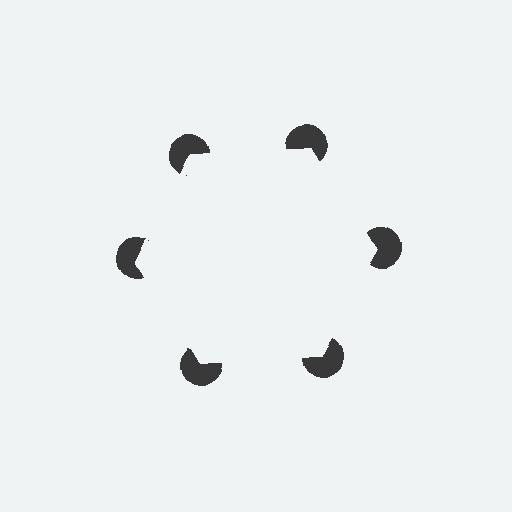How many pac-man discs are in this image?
There are 6 — one at each vertex of the illusory hexagon.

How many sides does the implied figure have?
6 sides.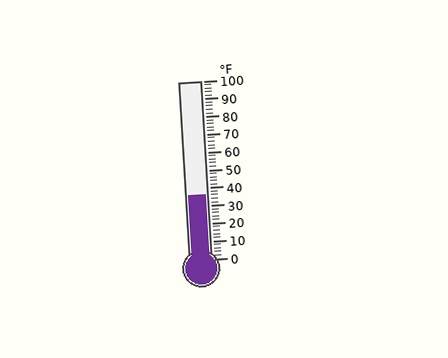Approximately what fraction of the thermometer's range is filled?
The thermometer is filled to approximately 35% of its range.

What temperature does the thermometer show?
The thermometer shows approximately 36°F.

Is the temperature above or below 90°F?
The temperature is below 90°F.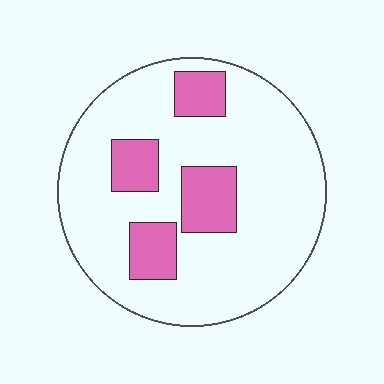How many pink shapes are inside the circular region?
4.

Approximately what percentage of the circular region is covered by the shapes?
Approximately 20%.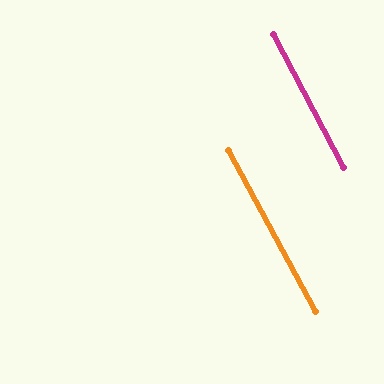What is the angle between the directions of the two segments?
Approximately 1 degree.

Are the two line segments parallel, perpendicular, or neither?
Parallel — their directions differ by only 1.1°.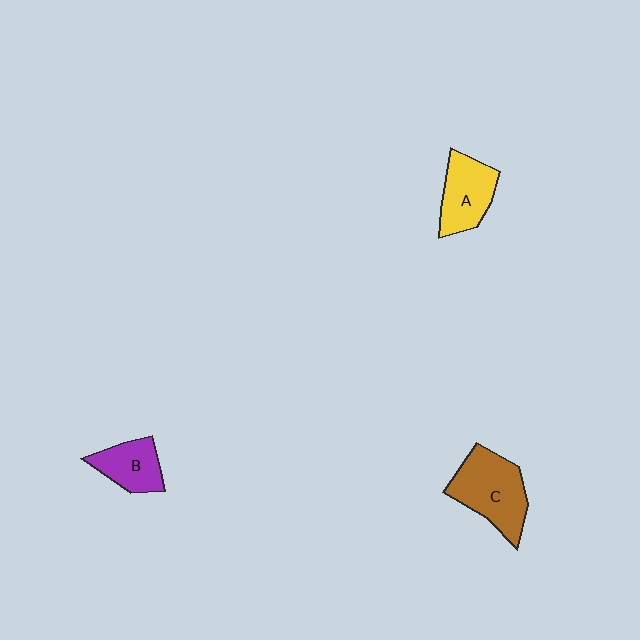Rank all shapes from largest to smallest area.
From largest to smallest: C (brown), A (yellow), B (purple).